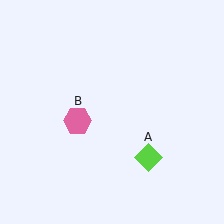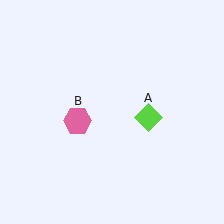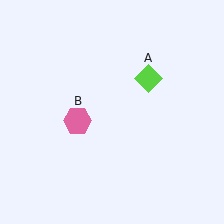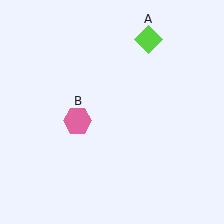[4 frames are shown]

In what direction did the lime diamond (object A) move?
The lime diamond (object A) moved up.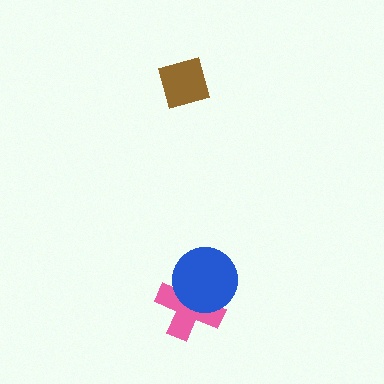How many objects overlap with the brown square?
0 objects overlap with the brown square.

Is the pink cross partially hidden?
Yes, it is partially covered by another shape.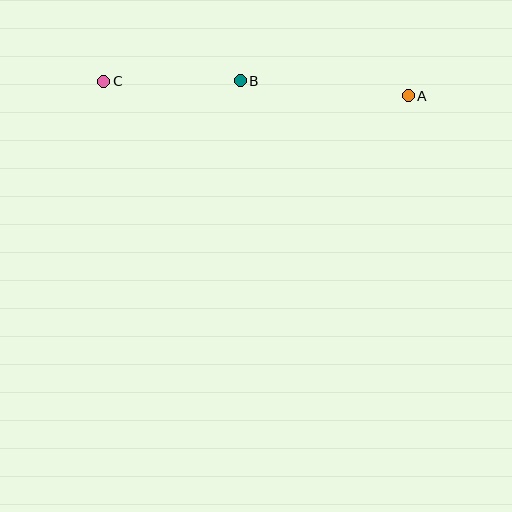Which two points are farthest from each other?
Points A and C are farthest from each other.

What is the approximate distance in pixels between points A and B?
The distance between A and B is approximately 169 pixels.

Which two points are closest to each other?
Points B and C are closest to each other.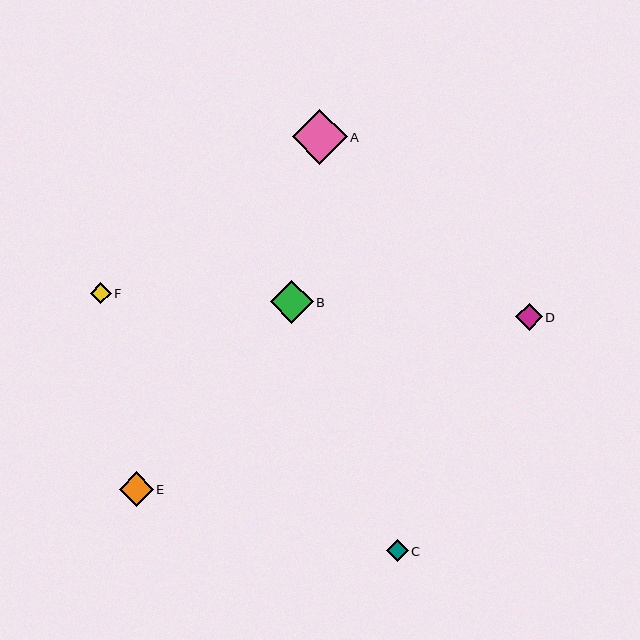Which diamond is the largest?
Diamond A is the largest with a size of approximately 55 pixels.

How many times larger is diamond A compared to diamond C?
Diamond A is approximately 2.5 times the size of diamond C.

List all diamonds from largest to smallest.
From largest to smallest: A, B, E, D, C, F.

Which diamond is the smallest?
Diamond F is the smallest with a size of approximately 21 pixels.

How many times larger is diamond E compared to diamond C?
Diamond E is approximately 1.5 times the size of diamond C.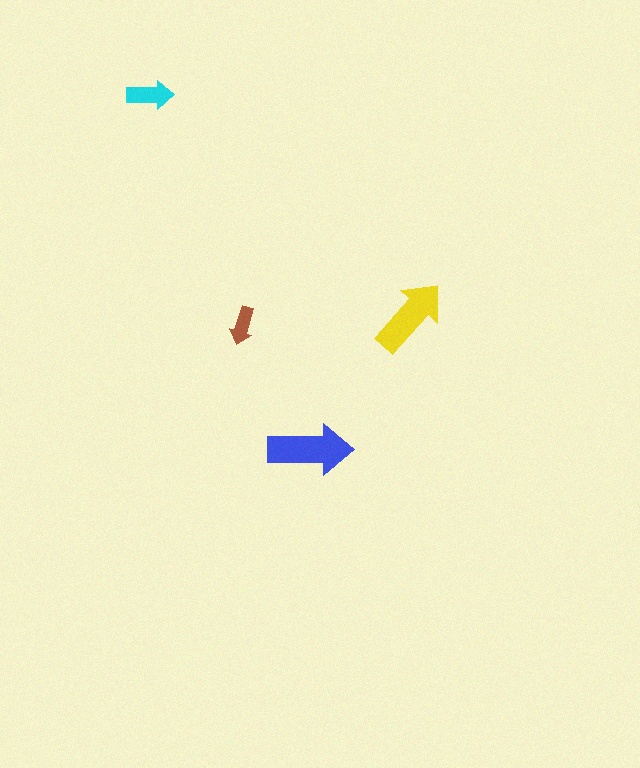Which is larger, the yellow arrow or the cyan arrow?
The yellow one.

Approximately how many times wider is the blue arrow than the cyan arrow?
About 2 times wider.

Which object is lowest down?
The blue arrow is bottommost.